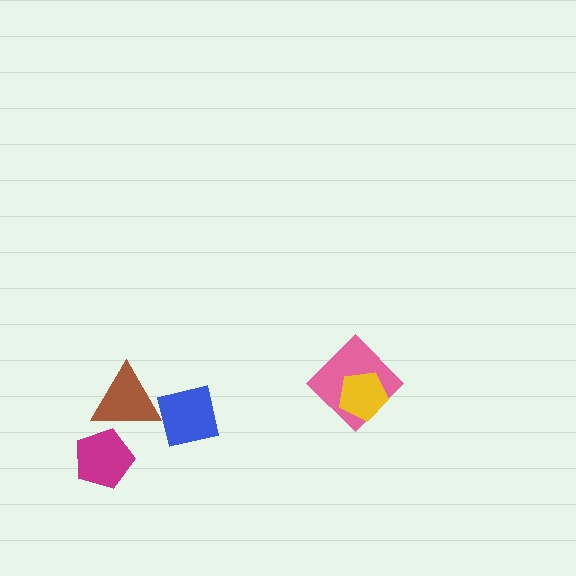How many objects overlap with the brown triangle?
2 objects overlap with the brown triangle.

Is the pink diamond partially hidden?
Yes, it is partially covered by another shape.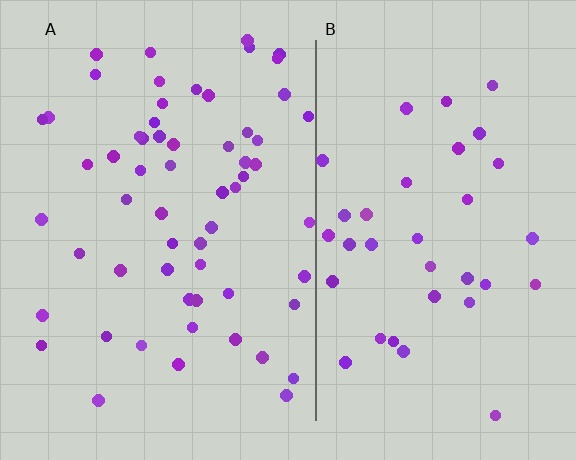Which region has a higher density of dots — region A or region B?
A (the left).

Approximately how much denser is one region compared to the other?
Approximately 1.7× — region A over region B.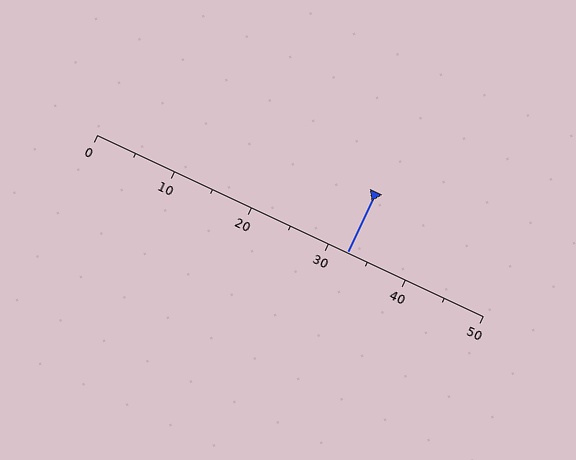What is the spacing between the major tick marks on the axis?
The major ticks are spaced 10 apart.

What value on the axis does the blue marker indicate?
The marker indicates approximately 32.5.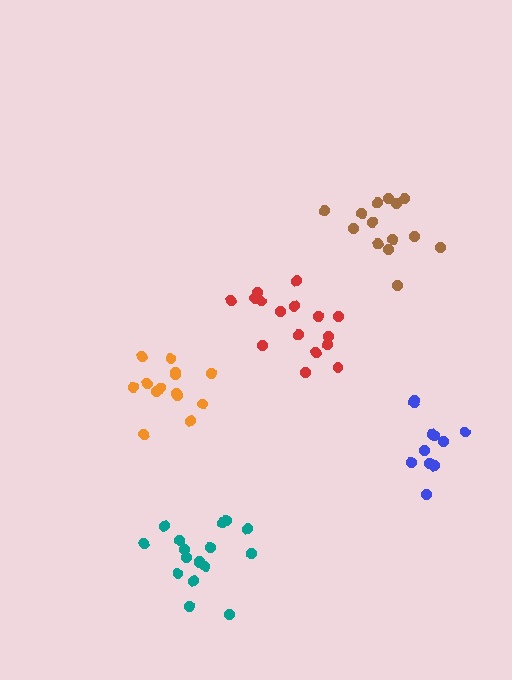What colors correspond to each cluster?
The clusters are colored: orange, brown, red, teal, blue.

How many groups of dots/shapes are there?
There are 5 groups.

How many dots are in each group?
Group 1: 14 dots, Group 2: 14 dots, Group 3: 16 dots, Group 4: 17 dots, Group 5: 11 dots (72 total).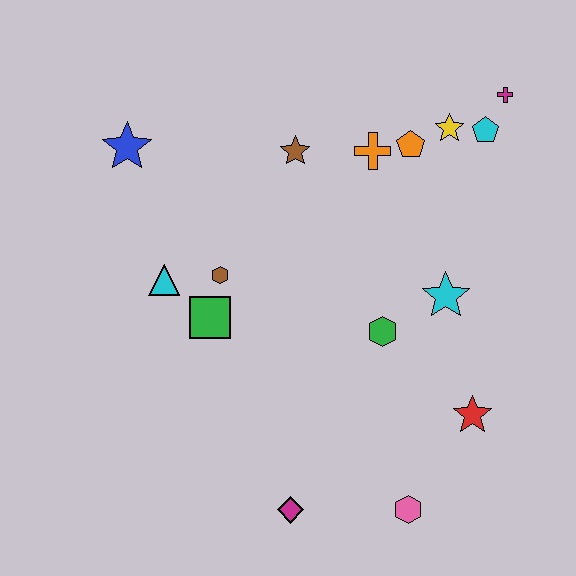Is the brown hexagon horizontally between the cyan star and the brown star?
No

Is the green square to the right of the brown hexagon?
No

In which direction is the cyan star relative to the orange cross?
The cyan star is below the orange cross.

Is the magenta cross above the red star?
Yes